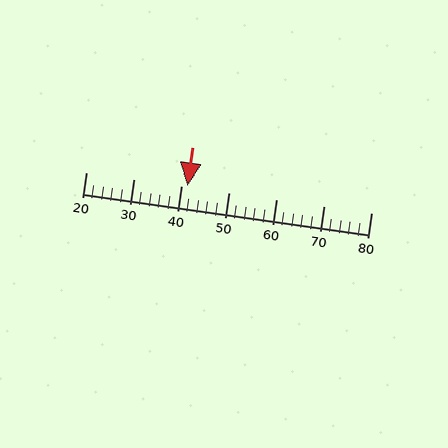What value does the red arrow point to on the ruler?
The red arrow points to approximately 41.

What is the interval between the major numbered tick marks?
The major tick marks are spaced 10 units apart.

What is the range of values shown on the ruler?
The ruler shows values from 20 to 80.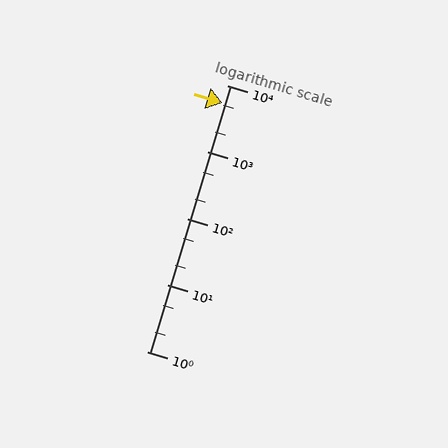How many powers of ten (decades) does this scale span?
The scale spans 4 decades, from 1 to 10000.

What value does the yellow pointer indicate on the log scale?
The pointer indicates approximately 5500.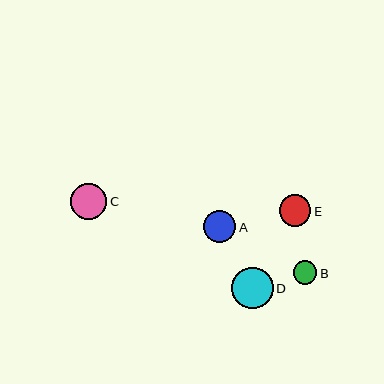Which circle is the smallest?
Circle B is the smallest with a size of approximately 24 pixels.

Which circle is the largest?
Circle D is the largest with a size of approximately 42 pixels.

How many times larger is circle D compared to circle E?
Circle D is approximately 1.3 times the size of circle E.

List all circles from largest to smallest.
From largest to smallest: D, C, A, E, B.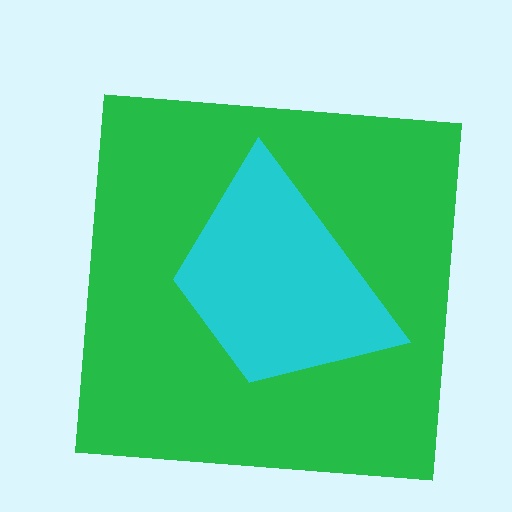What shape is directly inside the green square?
The cyan trapezoid.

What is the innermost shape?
The cyan trapezoid.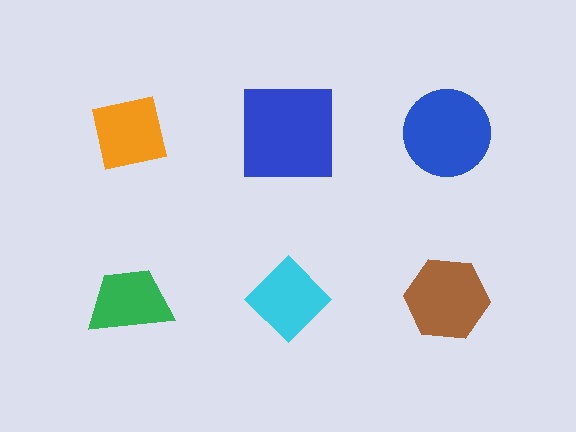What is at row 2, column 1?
A green trapezoid.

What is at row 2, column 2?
A cyan diamond.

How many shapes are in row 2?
3 shapes.